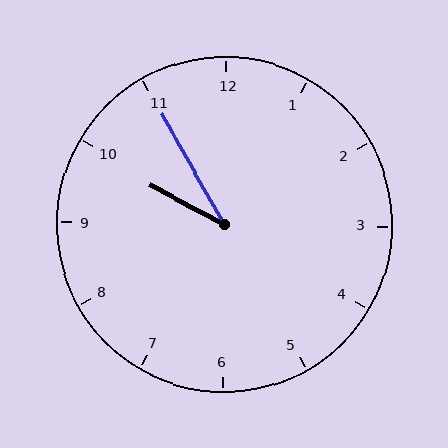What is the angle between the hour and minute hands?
Approximately 32 degrees.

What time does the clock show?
9:55.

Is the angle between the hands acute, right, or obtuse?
It is acute.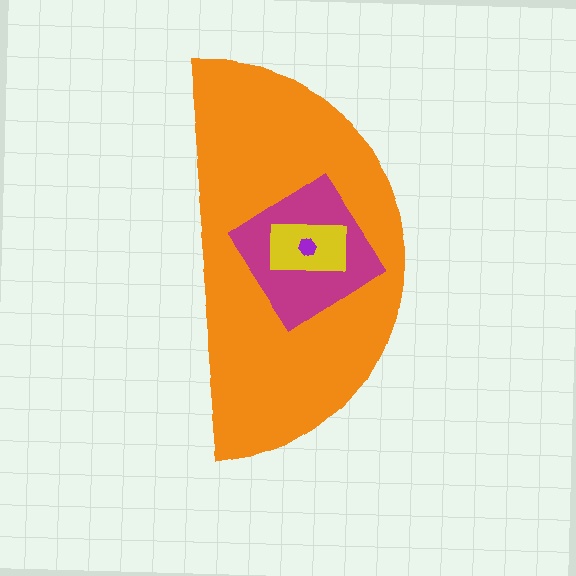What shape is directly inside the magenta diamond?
The yellow rectangle.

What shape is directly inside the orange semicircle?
The magenta diamond.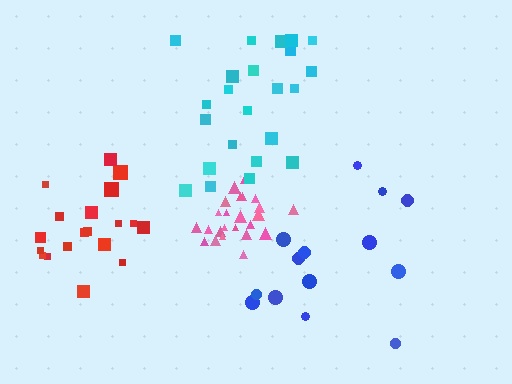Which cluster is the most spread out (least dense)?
Blue.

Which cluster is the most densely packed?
Pink.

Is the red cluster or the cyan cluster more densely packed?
Red.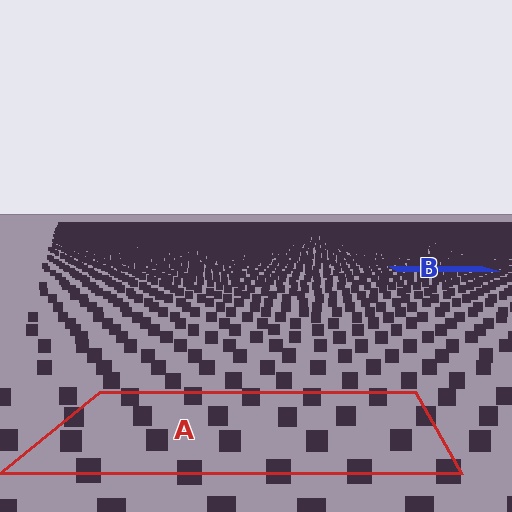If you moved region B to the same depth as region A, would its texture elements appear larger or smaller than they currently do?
They would appear larger. At a closer depth, the same texture elements are projected at a bigger on-screen size.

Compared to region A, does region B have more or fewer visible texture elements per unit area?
Region B has more texture elements per unit area — they are packed more densely because it is farther away.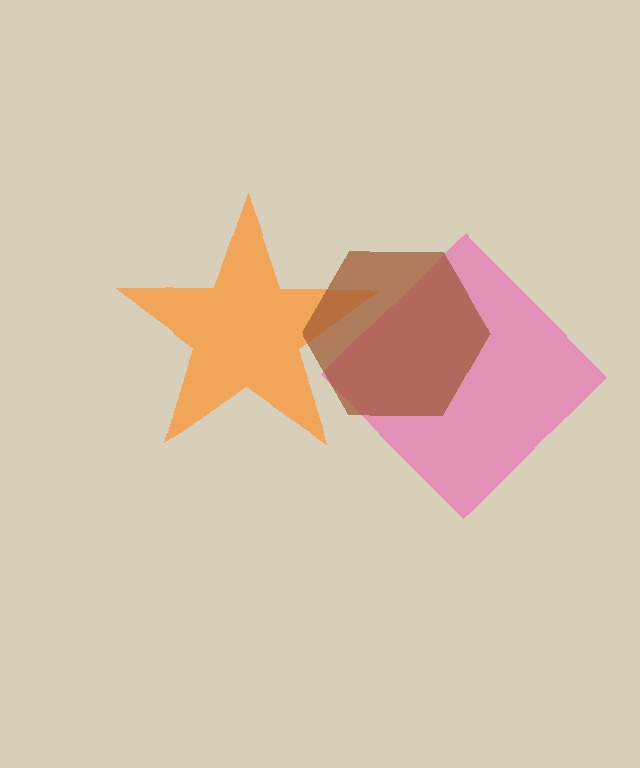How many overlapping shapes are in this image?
There are 3 overlapping shapes in the image.